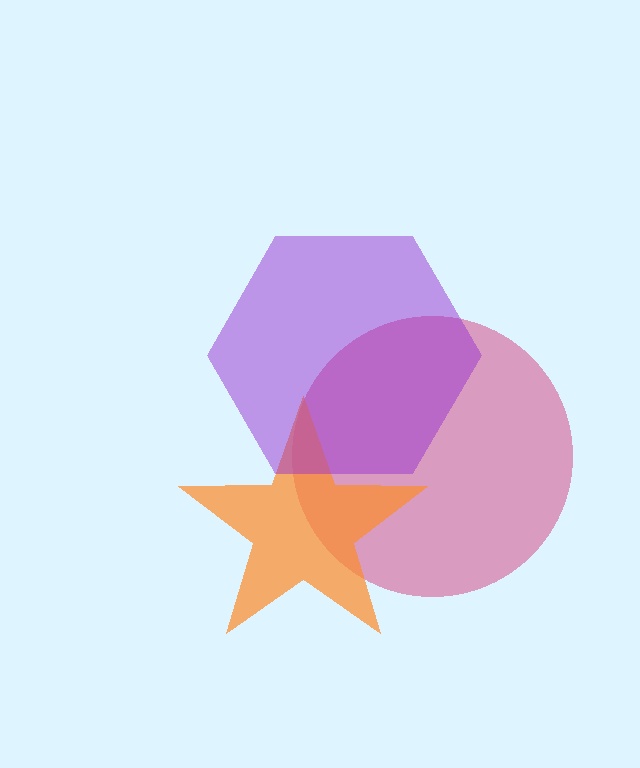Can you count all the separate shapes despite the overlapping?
Yes, there are 3 separate shapes.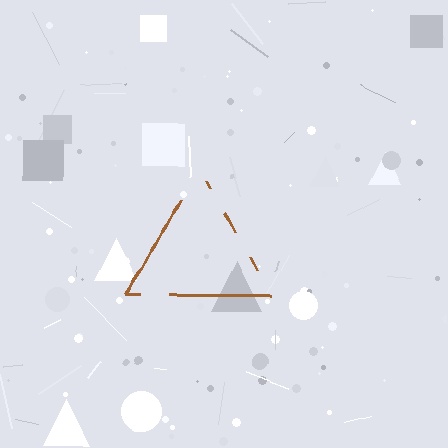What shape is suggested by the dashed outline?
The dashed outline suggests a triangle.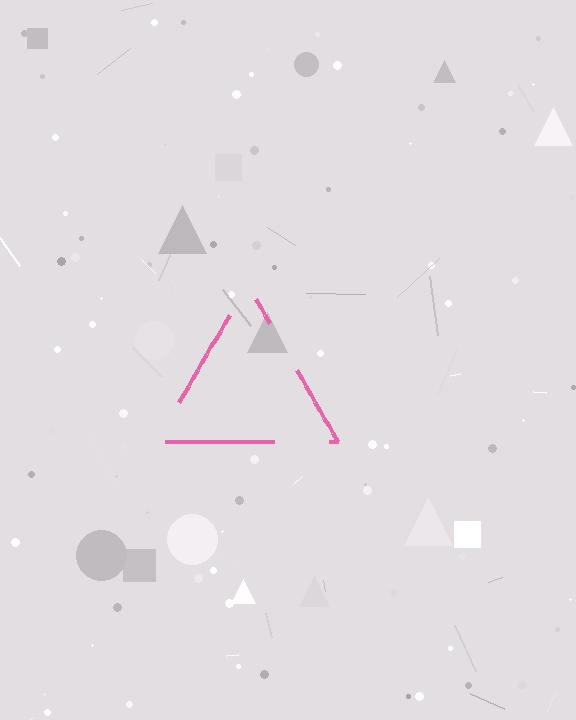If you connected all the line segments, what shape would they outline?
They would outline a triangle.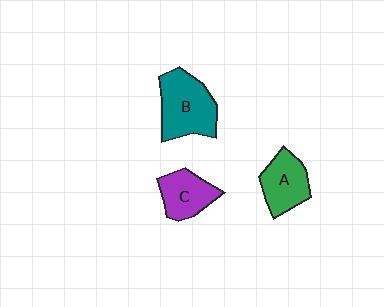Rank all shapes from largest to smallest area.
From largest to smallest: B (teal), A (green), C (purple).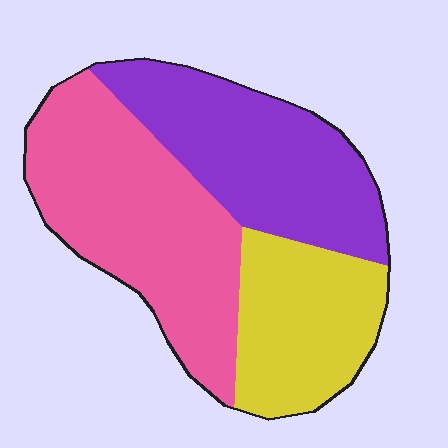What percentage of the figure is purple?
Purple takes up about one third (1/3) of the figure.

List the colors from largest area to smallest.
From largest to smallest: pink, purple, yellow.